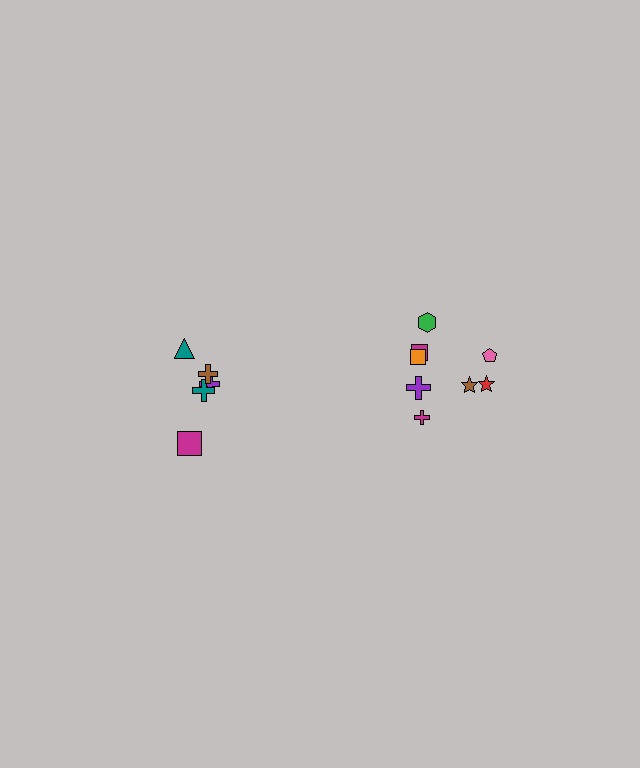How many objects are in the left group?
There are 5 objects.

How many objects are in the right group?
There are 8 objects.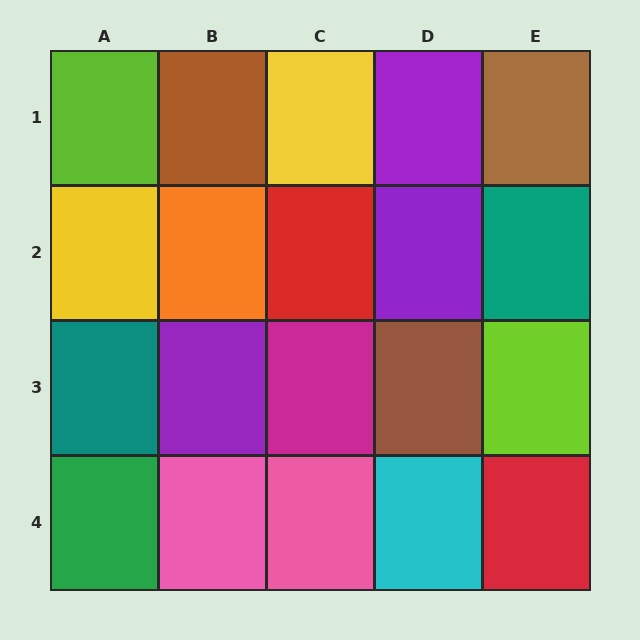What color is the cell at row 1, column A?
Lime.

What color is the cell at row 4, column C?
Pink.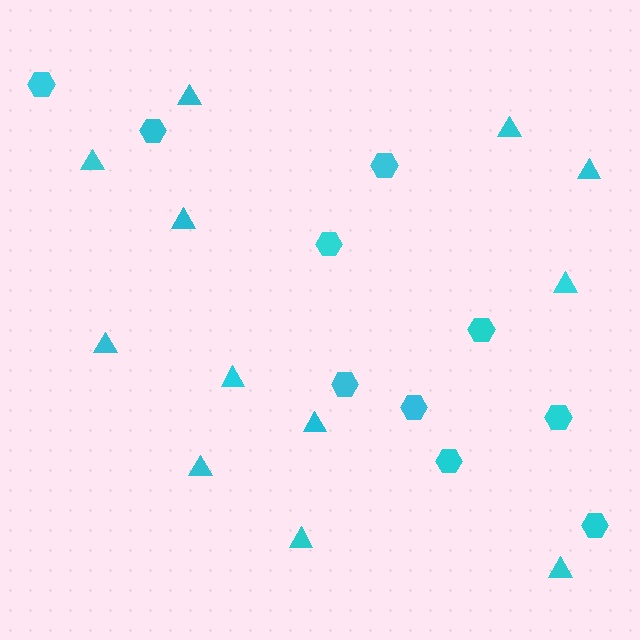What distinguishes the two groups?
There are 2 groups: one group of hexagons (10) and one group of triangles (12).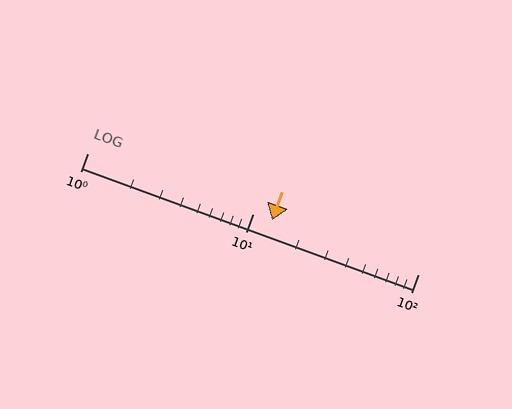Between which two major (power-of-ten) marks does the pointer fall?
The pointer is between 10 and 100.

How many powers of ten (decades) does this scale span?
The scale spans 2 decades, from 1 to 100.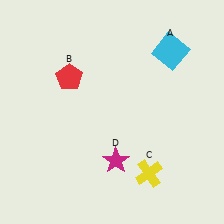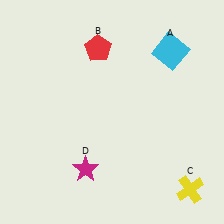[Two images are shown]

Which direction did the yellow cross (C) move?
The yellow cross (C) moved right.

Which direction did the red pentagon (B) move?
The red pentagon (B) moved right.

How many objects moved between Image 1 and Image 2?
3 objects moved between the two images.